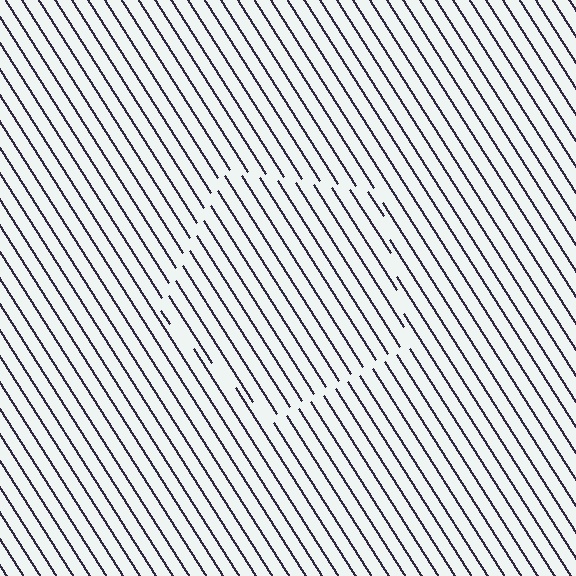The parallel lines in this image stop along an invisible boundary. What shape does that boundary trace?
An illusory pentagon. The interior of the shape contains the same grating, shifted by half a period — the contour is defined by the phase discontinuity where line-ends from the inner and outer gratings abut.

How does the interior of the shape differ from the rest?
The interior of the shape contains the same grating, shifted by half a period — the contour is defined by the phase discontinuity where line-ends from the inner and outer gratings abut.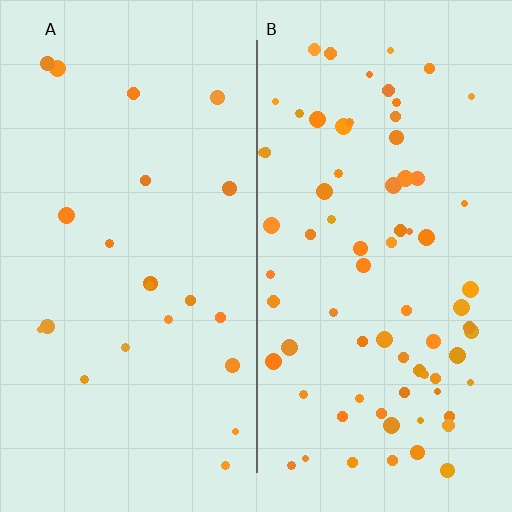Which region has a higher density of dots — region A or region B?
B (the right).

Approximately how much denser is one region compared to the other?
Approximately 3.4× — region B over region A.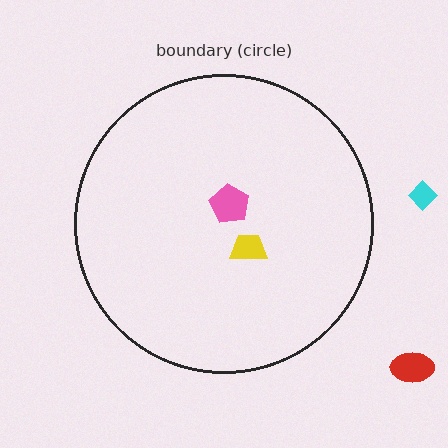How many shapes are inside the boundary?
2 inside, 2 outside.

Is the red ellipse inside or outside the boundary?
Outside.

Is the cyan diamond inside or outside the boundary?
Outside.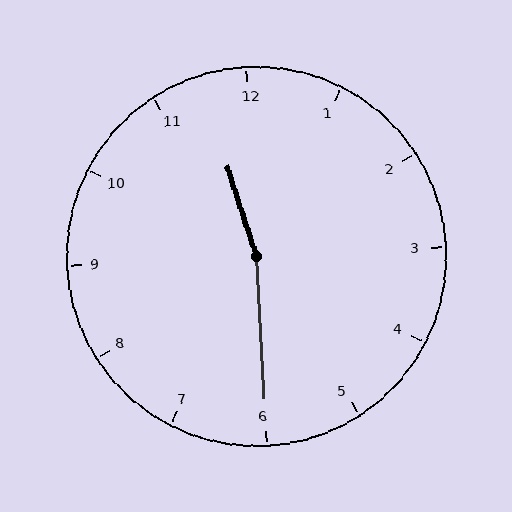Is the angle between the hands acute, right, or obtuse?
It is obtuse.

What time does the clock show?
11:30.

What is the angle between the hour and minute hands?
Approximately 165 degrees.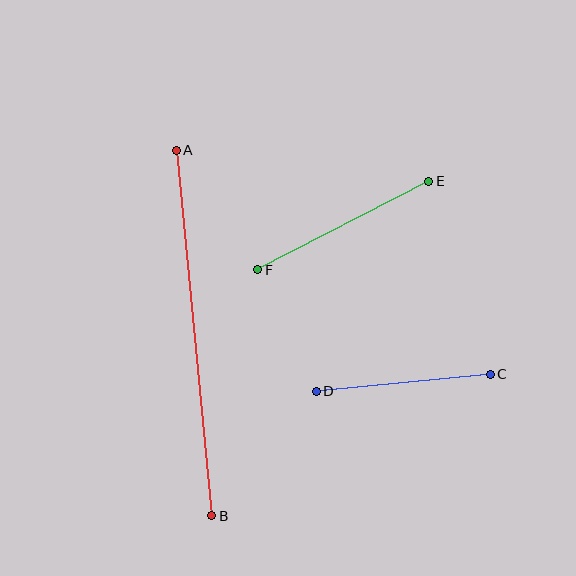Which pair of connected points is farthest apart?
Points A and B are farthest apart.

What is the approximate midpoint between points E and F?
The midpoint is at approximately (343, 226) pixels.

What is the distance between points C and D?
The distance is approximately 175 pixels.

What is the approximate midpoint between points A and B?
The midpoint is at approximately (194, 333) pixels.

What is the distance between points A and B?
The distance is approximately 367 pixels.